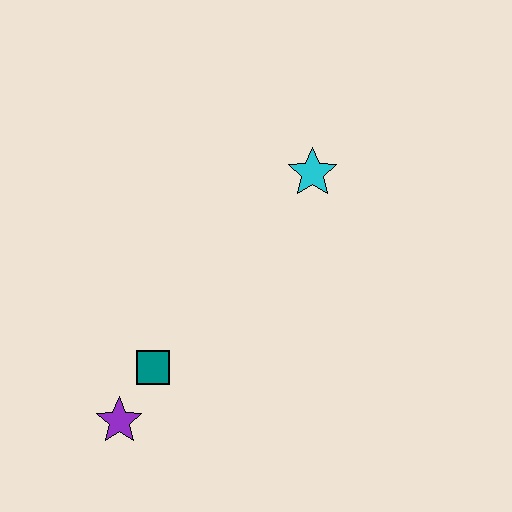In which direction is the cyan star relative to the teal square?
The cyan star is above the teal square.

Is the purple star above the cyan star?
No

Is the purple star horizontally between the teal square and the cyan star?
No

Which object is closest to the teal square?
The purple star is closest to the teal square.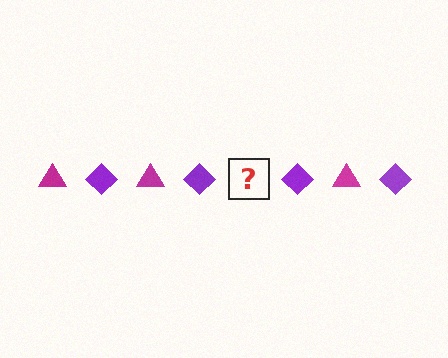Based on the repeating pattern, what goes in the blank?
The blank should be a magenta triangle.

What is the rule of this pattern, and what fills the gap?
The rule is that the pattern alternates between magenta triangle and purple diamond. The gap should be filled with a magenta triangle.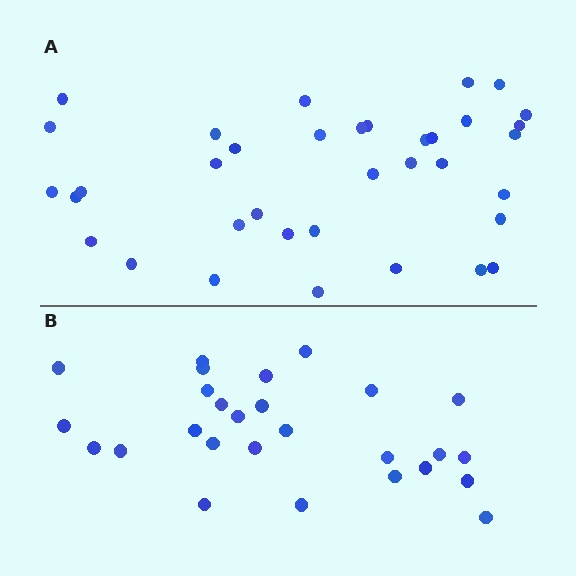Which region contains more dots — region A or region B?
Region A (the top region) has more dots.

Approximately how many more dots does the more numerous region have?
Region A has roughly 8 or so more dots than region B.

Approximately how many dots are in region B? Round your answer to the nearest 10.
About 30 dots. (The exact count is 27, which rounds to 30.)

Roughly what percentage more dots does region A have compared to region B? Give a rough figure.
About 35% more.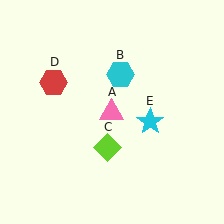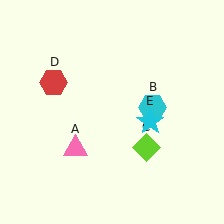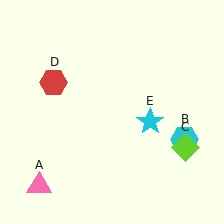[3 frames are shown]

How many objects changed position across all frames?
3 objects changed position: pink triangle (object A), cyan hexagon (object B), lime diamond (object C).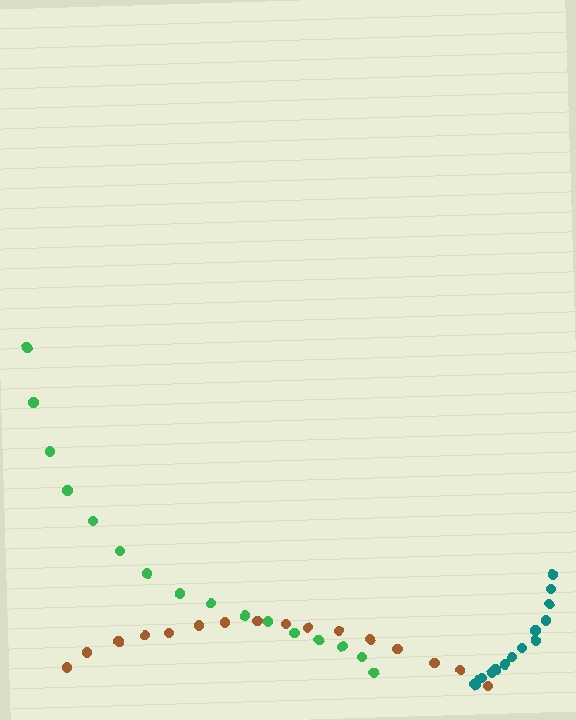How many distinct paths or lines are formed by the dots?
There are 3 distinct paths.